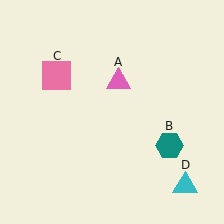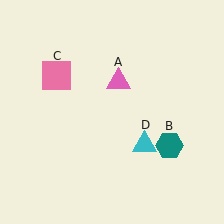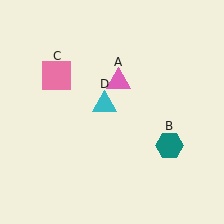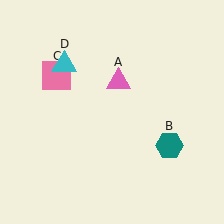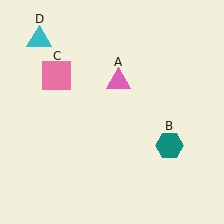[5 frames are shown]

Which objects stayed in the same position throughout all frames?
Pink triangle (object A) and teal hexagon (object B) and pink square (object C) remained stationary.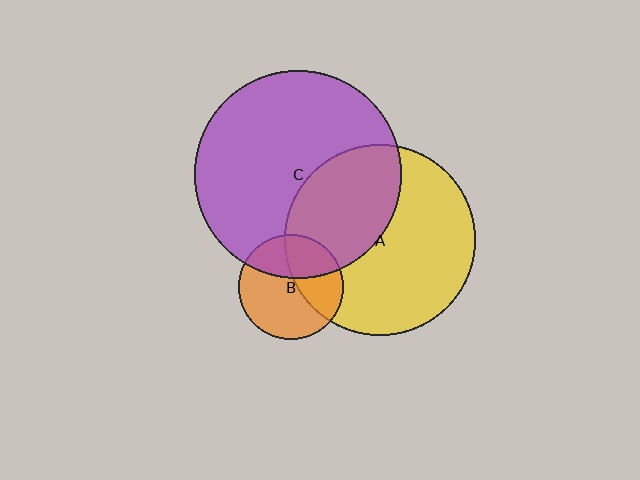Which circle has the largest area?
Circle C (purple).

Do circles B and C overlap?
Yes.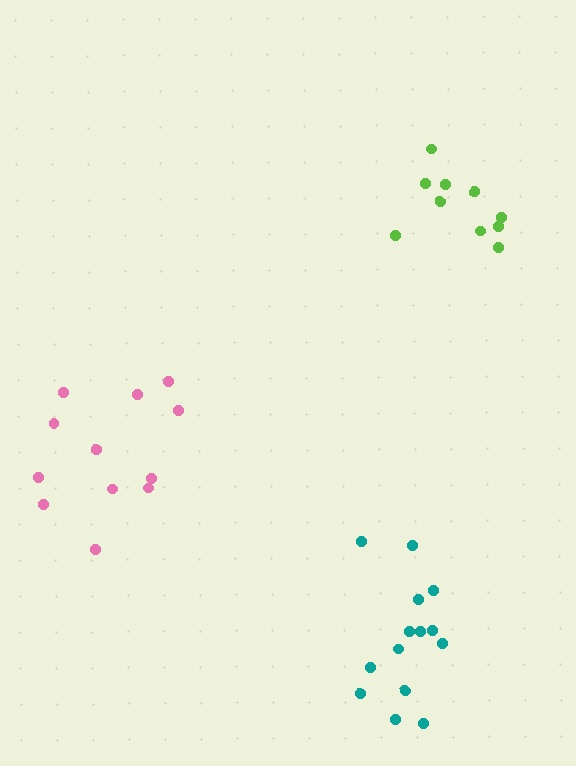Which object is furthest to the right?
The lime cluster is rightmost.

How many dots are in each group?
Group 1: 14 dots, Group 2: 12 dots, Group 3: 10 dots (36 total).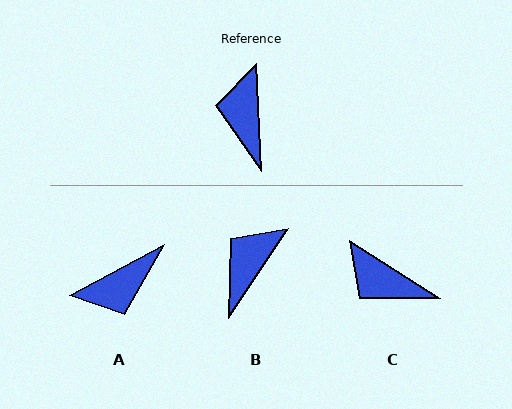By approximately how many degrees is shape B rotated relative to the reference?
Approximately 36 degrees clockwise.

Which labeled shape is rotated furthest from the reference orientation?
A, about 116 degrees away.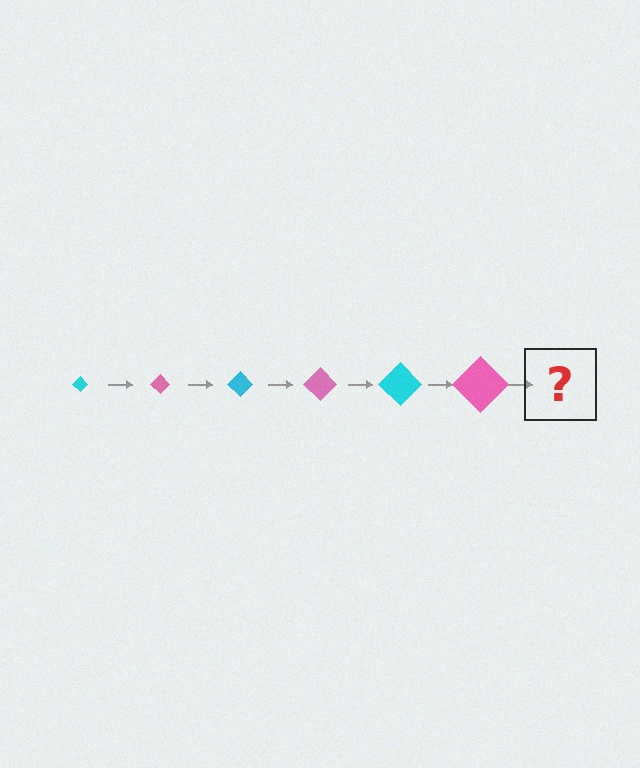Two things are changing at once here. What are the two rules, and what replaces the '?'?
The two rules are that the diamond grows larger each step and the color cycles through cyan and pink. The '?' should be a cyan diamond, larger than the previous one.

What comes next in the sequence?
The next element should be a cyan diamond, larger than the previous one.